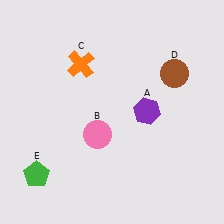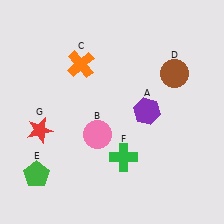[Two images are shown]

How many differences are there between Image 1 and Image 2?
There are 2 differences between the two images.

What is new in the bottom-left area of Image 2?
A red star (G) was added in the bottom-left area of Image 2.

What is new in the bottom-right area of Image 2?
A green cross (F) was added in the bottom-right area of Image 2.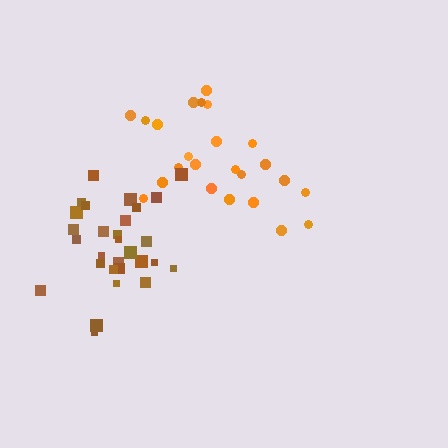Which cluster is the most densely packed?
Brown.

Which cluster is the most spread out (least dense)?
Orange.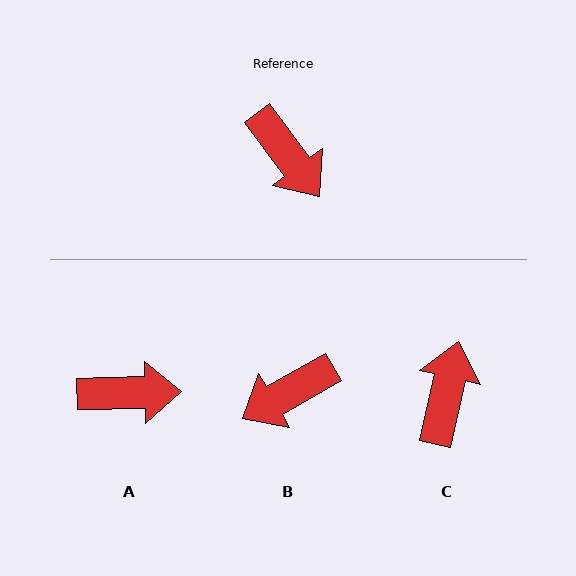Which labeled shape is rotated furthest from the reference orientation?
C, about 131 degrees away.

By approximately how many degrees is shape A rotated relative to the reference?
Approximately 55 degrees counter-clockwise.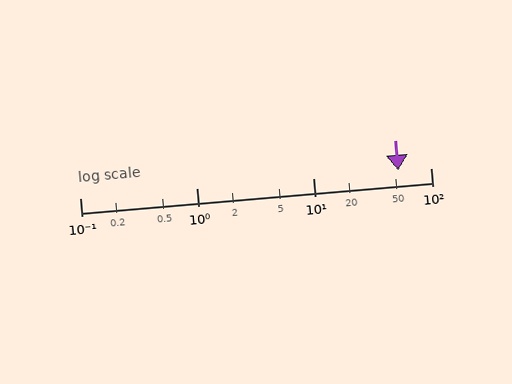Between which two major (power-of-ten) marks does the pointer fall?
The pointer is between 10 and 100.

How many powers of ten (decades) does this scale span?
The scale spans 3 decades, from 0.1 to 100.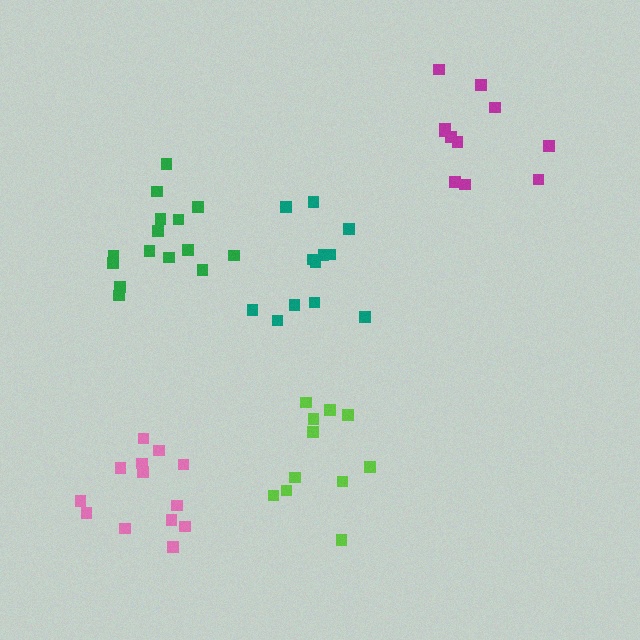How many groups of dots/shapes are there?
There are 5 groups.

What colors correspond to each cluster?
The clusters are colored: teal, lime, pink, green, magenta.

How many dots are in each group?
Group 1: 12 dots, Group 2: 11 dots, Group 3: 13 dots, Group 4: 15 dots, Group 5: 11 dots (62 total).